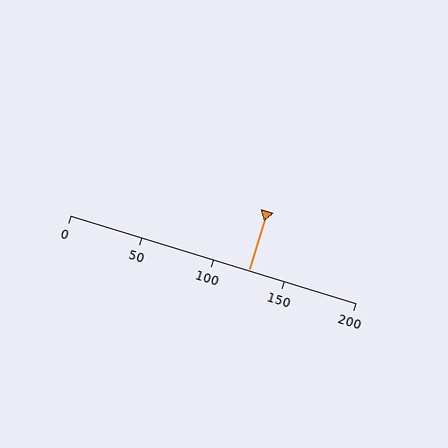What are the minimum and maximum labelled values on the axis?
The axis runs from 0 to 200.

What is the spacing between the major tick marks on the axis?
The major ticks are spaced 50 apart.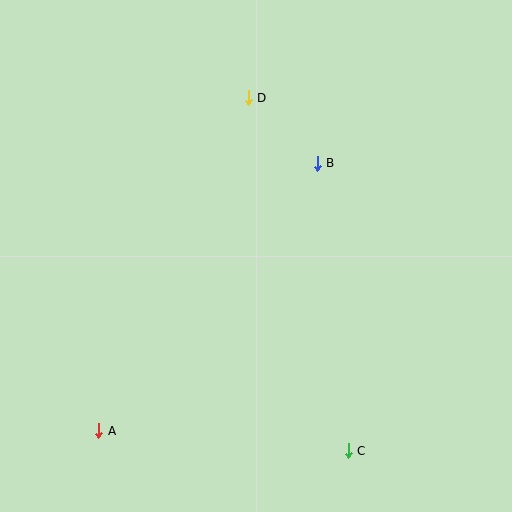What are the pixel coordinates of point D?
Point D is at (248, 98).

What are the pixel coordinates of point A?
Point A is at (99, 431).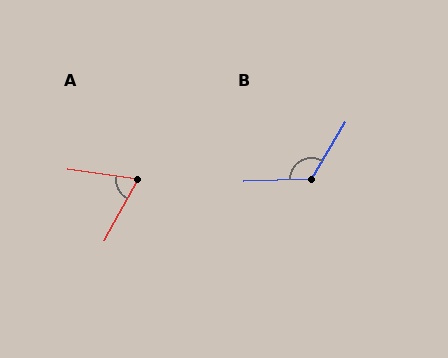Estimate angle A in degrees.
Approximately 69 degrees.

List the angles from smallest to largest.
A (69°), B (123°).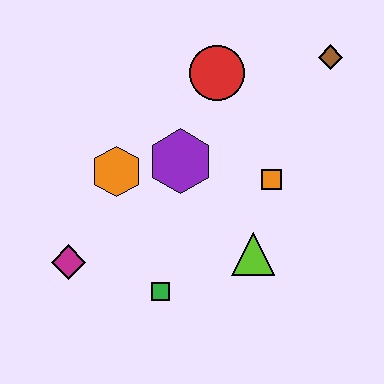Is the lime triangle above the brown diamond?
No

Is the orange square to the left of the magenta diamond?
No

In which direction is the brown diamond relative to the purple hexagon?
The brown diamond is to the right of the purple hexagon.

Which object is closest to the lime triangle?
The orange square is closest to the lime triangle.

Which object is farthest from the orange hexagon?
The brown diamond is farthest from the orange hexagon.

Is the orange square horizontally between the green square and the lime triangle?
No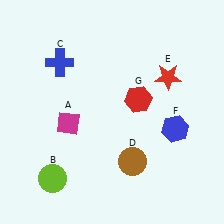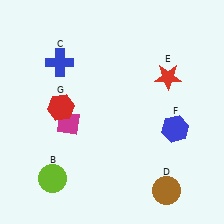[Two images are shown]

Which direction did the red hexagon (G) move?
The red hexagon (G) moved left.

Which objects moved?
The objects that moved are: the brown circle (D), the red hexagon (G).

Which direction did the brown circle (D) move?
The brown circle (D) moved right.